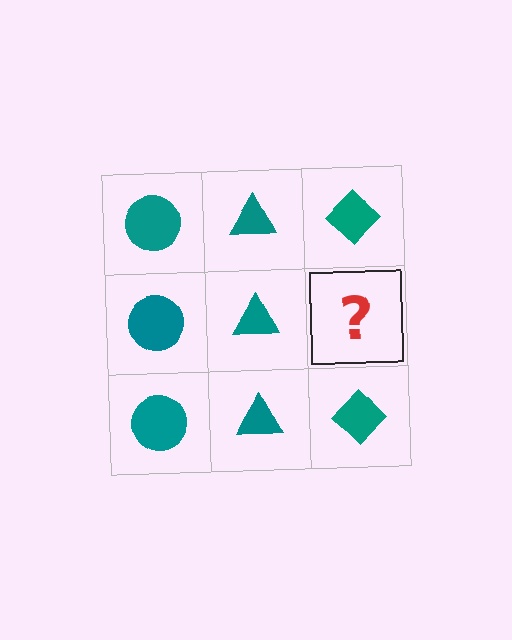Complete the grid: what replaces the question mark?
The question mark should be replaced with a teal diamond.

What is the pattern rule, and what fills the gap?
The rule is that each column has a consistent shape. The gap should be filled with a teal diamond.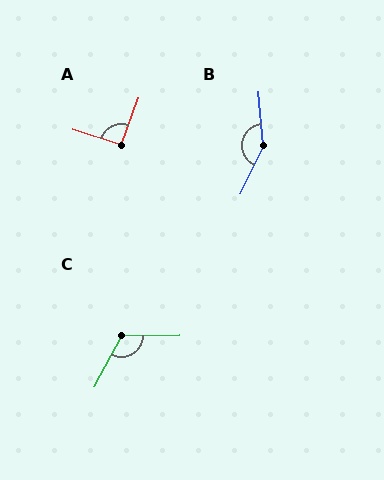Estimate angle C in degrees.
Approximately 119 degrees.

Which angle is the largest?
B, at approximately 149 degrees.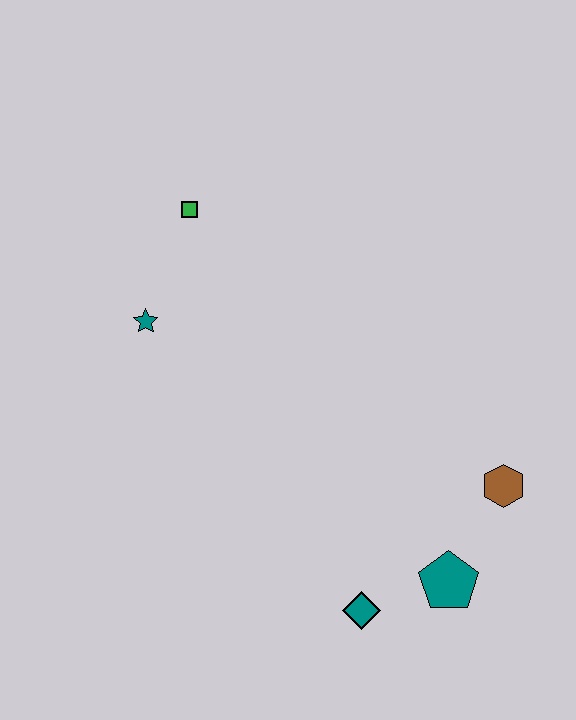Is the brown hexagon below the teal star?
Yes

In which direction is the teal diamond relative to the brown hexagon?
The teal diamond is to the left of the brown hexagon.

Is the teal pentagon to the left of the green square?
No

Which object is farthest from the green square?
The teal pentagon is farthest from the green square.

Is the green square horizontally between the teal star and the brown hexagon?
Yes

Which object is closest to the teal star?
The green square is closest to the teal star.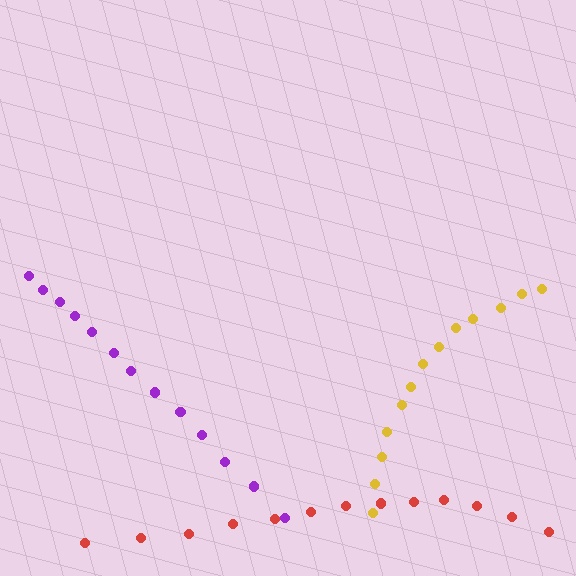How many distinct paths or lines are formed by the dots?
There are 3 distinct paths.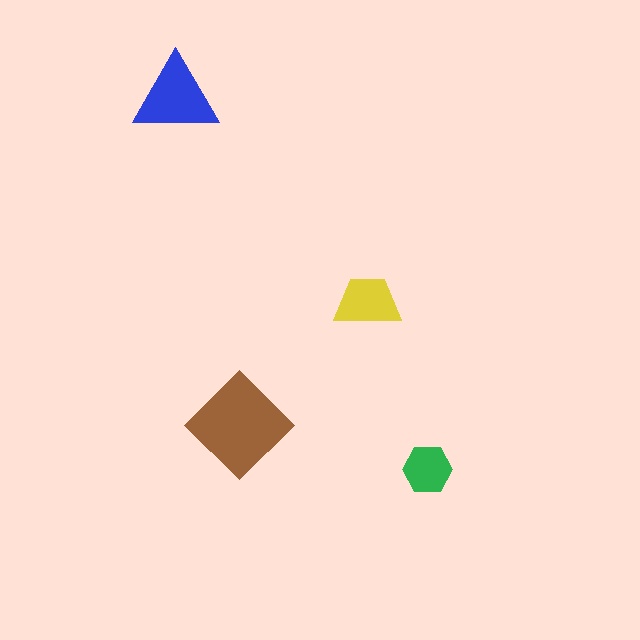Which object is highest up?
The blue triangle is topmost.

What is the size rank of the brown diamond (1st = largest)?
1st.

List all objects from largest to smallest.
The brown diamond, the blue triangle, the yellow trapezoid, the green hexagon.